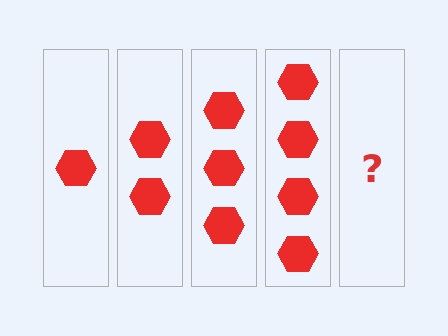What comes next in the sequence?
The next element should be 5 hexagons.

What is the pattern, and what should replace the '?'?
The pattern is that each step adds one more hexagon. The '?' should be 5 hexagons.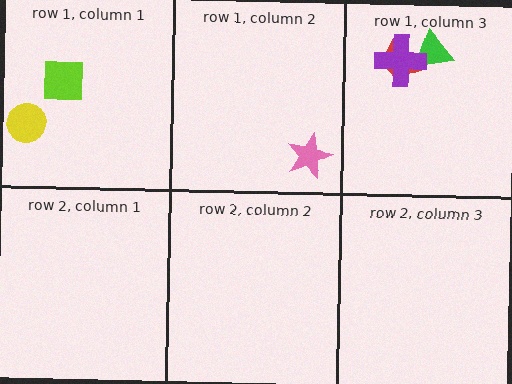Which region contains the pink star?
The row 1, column 2 region.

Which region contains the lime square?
The row 1, column 1 region.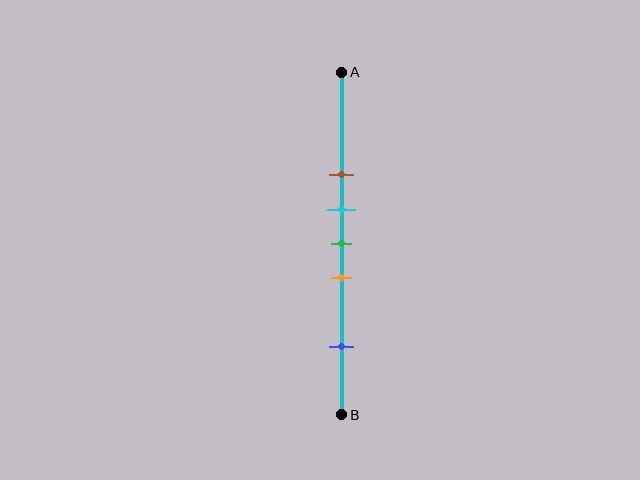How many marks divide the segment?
There are 5 marks dividing the segment.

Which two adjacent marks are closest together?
The cyan and green marks are the closest adjacent pair.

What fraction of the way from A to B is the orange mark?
The orange mark is approximately 60% (0.6) of the way from A to B.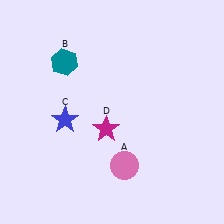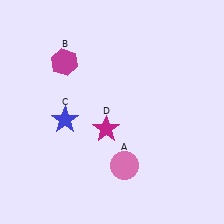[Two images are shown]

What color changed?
The hexagon (B) changed from teal in Image 1 to magenta in Image 2.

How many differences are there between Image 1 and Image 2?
There is 1 difference between the two images.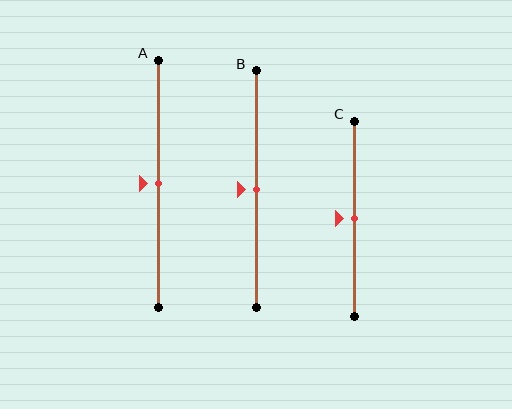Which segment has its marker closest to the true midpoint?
Segment A has its marker closest to the true midpoint.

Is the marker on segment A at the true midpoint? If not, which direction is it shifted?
Yes, the marker on segment A is at the true midpoint.